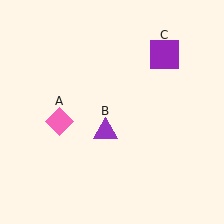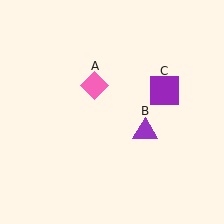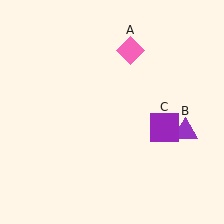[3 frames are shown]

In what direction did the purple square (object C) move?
The purple square (object C) moved down.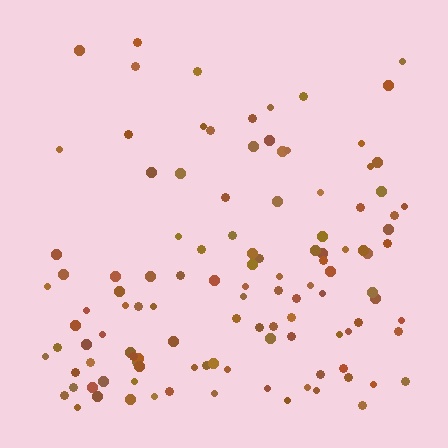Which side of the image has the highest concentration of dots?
The bottom.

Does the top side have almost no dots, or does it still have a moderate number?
Still a moderate number, just noticeably fewer than the bottom.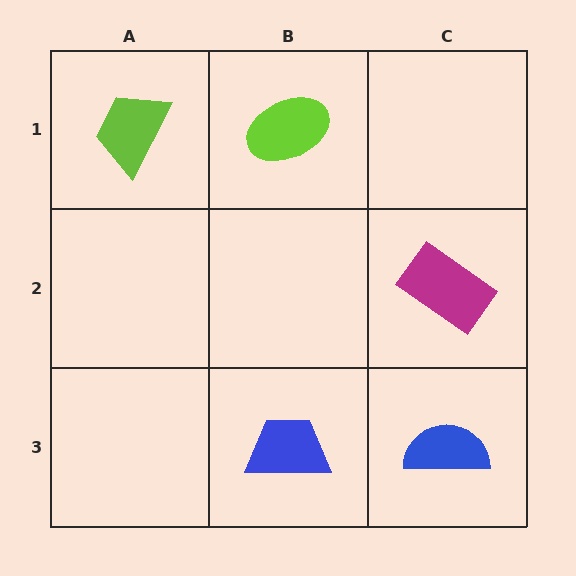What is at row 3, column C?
A blue semicircle.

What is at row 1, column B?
A lime ellipse.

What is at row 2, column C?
A magenta rectangle.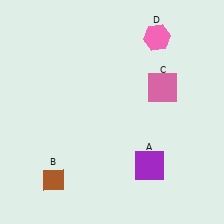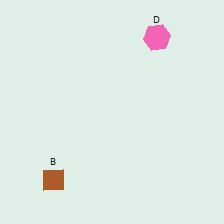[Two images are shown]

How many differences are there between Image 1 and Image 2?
There are 2 differences between the two images.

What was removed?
The pink square (C), the purple square (A) were removed in Image 2.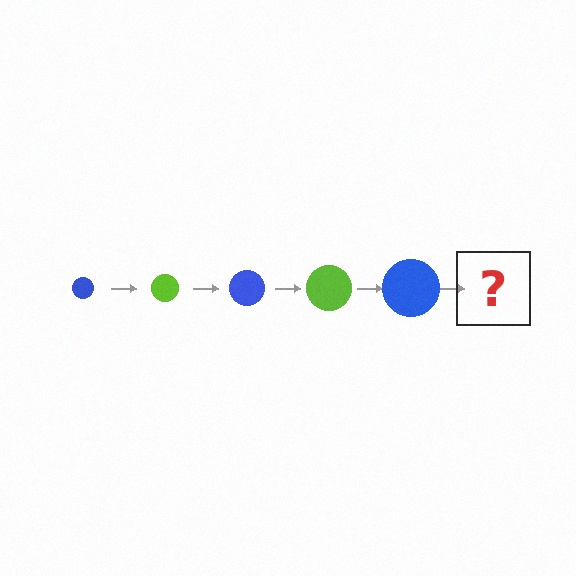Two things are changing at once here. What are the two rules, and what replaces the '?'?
The two rules are that the circle grows larger each step and the color cycles through blue and lime. The '?' should be a lime circle, larger than the previous one.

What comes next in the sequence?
The next element should be a lime circle, larger than the previous one.